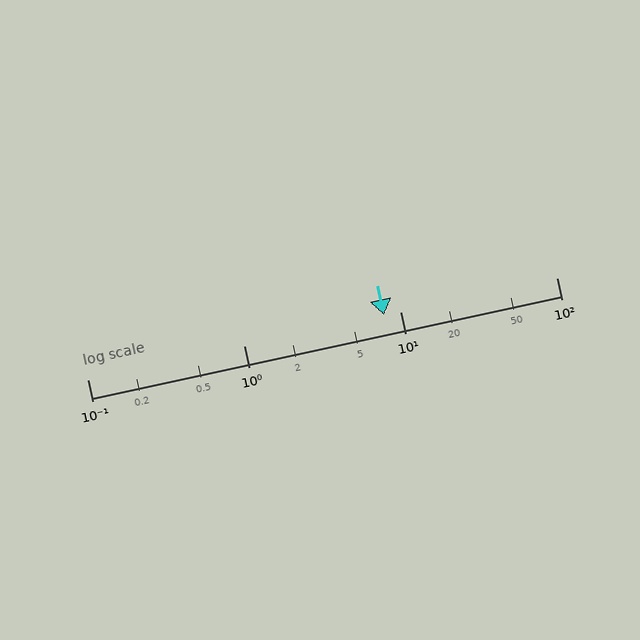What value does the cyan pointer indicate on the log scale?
The pointer indicates approximately 7.9.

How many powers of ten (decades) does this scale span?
The scale spans 3 decades, from 0.1 to 100.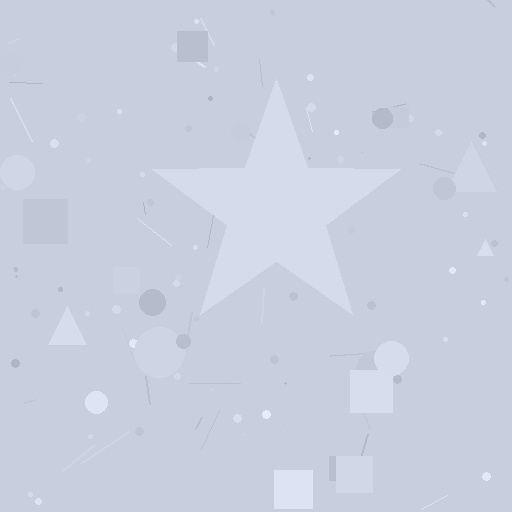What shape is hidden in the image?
A star is hidden in the image.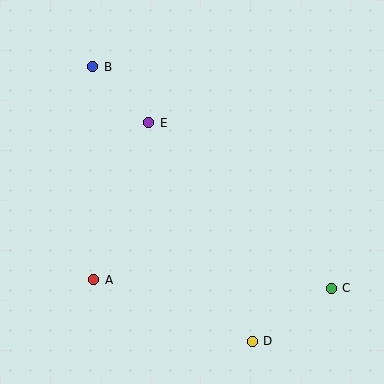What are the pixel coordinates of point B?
Point B is at (93, 67).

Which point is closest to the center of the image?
Point E at (148, 123) is closest to the center.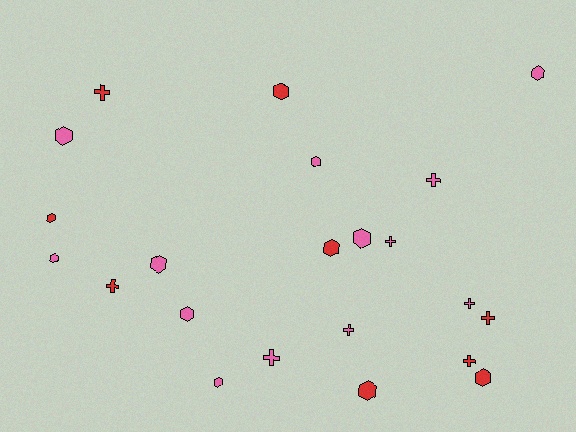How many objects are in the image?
There are 22 objects.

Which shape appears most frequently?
Hexagon, with 13 objects.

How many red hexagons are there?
There are 5 red hexagons.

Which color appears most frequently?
Pink, with 13 objects.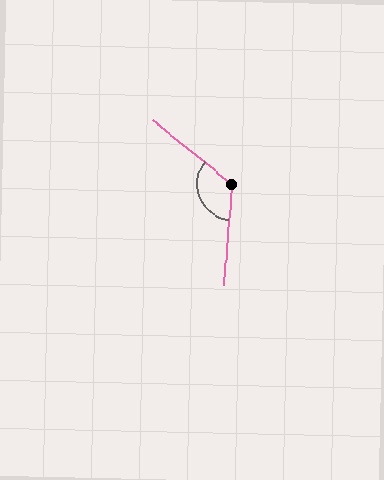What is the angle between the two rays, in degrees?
Approximately 124 degrees.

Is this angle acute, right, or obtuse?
It is obtuse.